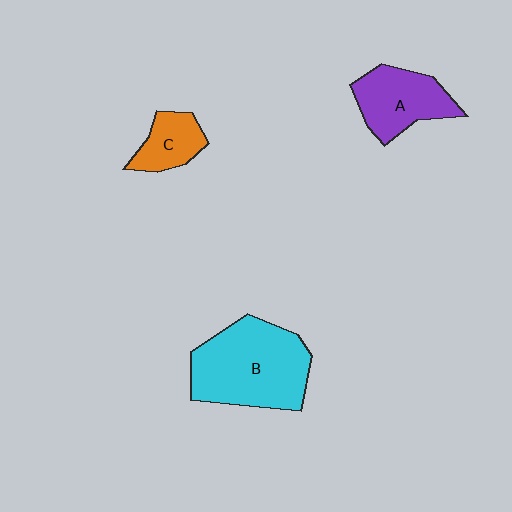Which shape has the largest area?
Shape B (cyan).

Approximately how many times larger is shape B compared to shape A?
Approximately 1.7 times.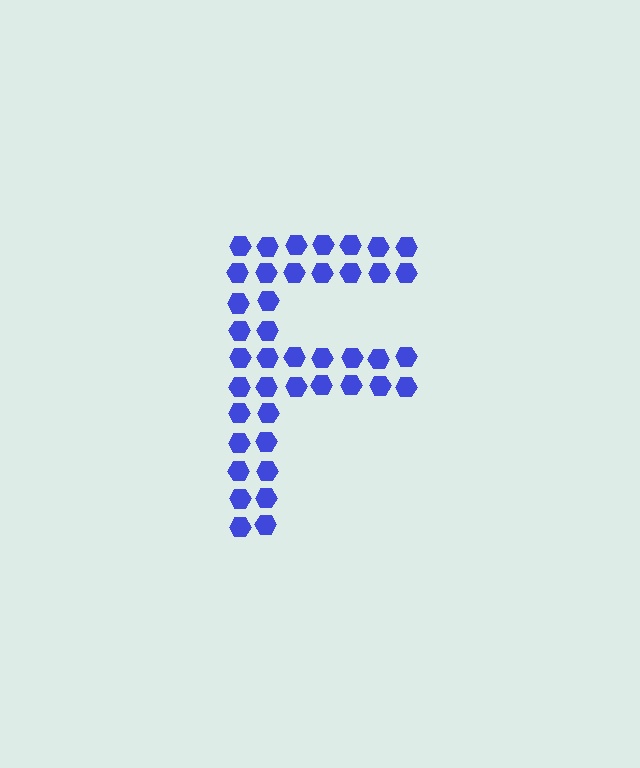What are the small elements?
The small elements are hexagons.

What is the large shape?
The large shape is the letter F.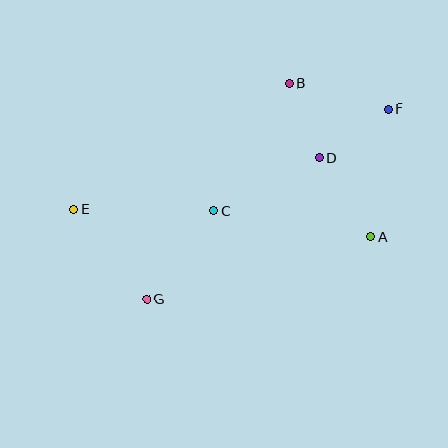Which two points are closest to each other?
Points B and D are closest to each other.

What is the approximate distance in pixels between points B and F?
The distance between B and F is approximately 102 pixels.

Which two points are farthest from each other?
Points E and F are farthest from each other.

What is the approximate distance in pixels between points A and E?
The distance between A and E is approximately 299 pixels.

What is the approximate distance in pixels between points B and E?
The distance between B and E is approximately 250 pixels.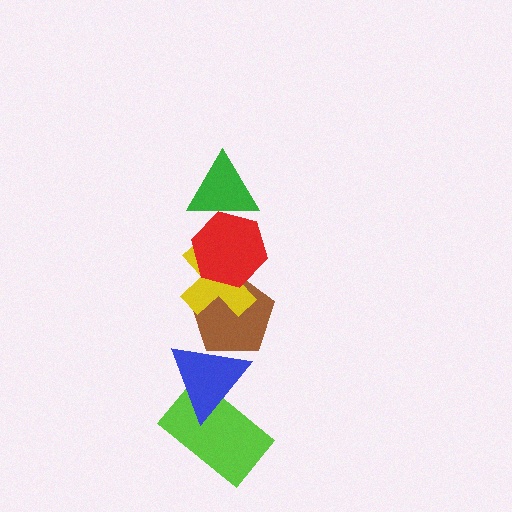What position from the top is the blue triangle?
The blue triangle is 5th from the top.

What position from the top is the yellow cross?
The yellow cross is 3rd from the top.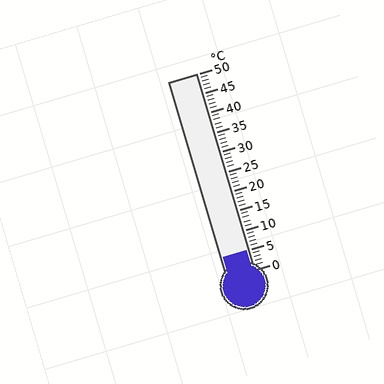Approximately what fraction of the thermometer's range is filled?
The thermometer is filled to approximately 10% of its range.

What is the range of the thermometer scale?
The thermometer scale ranges from 0°C to 50°C.